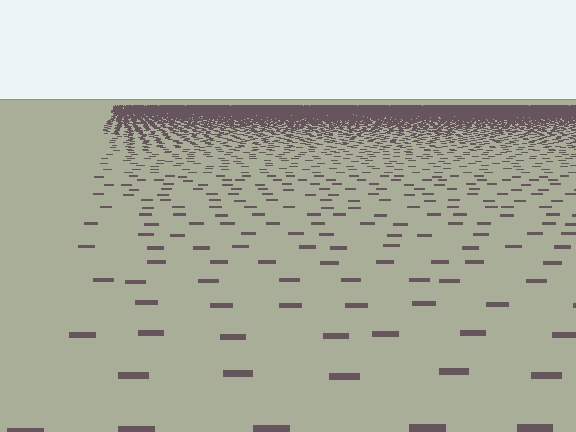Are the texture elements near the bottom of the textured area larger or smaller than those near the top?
Larger. Near the bottom, elements are closer to the viewer and appear at a bigger on-screen size.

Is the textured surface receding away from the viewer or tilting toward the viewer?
The surface is receding away from the viewer. Texture elements get smaller and denser toward the top.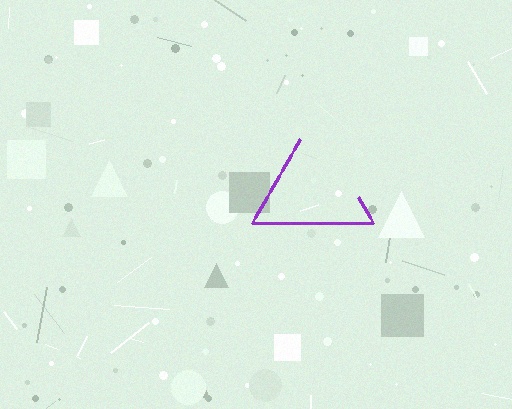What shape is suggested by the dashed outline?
The dashed outline suggests a triangle.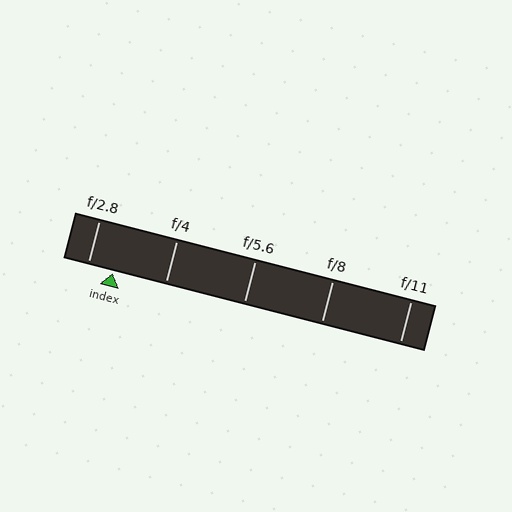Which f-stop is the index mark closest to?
The index mark is closest to f/2.8.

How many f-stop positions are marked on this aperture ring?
There are 5 f-stop positions marked.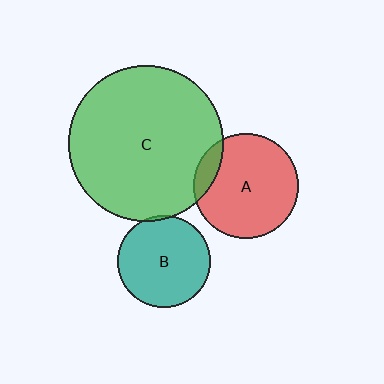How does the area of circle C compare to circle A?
Approximately 2.2 times.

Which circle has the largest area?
Circle C (green).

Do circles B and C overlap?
Yes.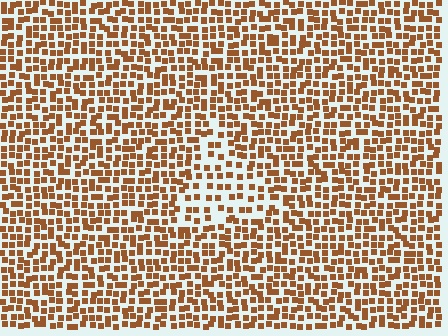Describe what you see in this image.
The image contains small brown elements arranged at two different densities. A triangle-shaped region is visible where the elements are less densely packed than the surrounding area.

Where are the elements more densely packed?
The elements are more densely packed outside the triangle boundary.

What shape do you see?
I see a triangle.